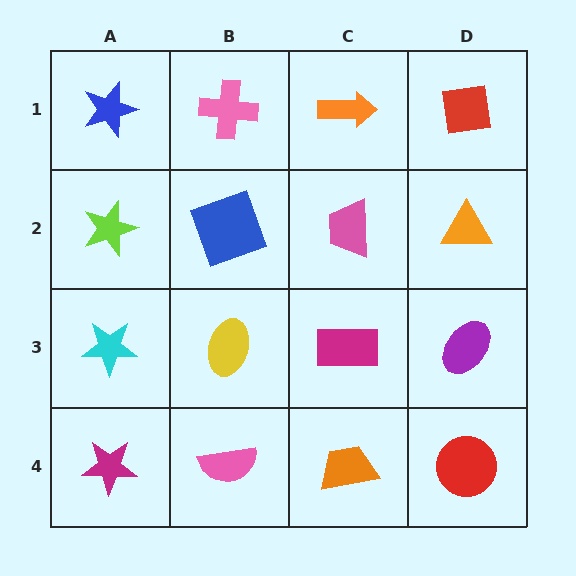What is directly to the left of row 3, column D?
A magenta rectangle.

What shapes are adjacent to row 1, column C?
A pink trapezoid (row 2, column C), a pink cross (row 1, column B), a red square (row 1, column D).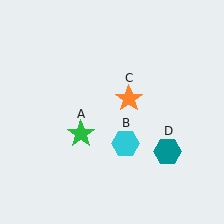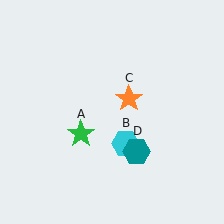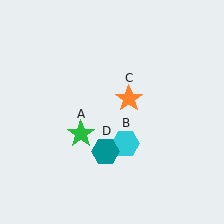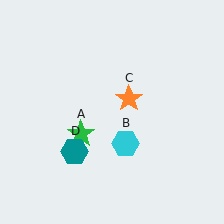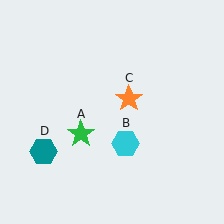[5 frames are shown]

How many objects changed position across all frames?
1 object changed position: teal hexagon (object D).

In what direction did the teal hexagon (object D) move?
The teal hexagon (object D) moved left.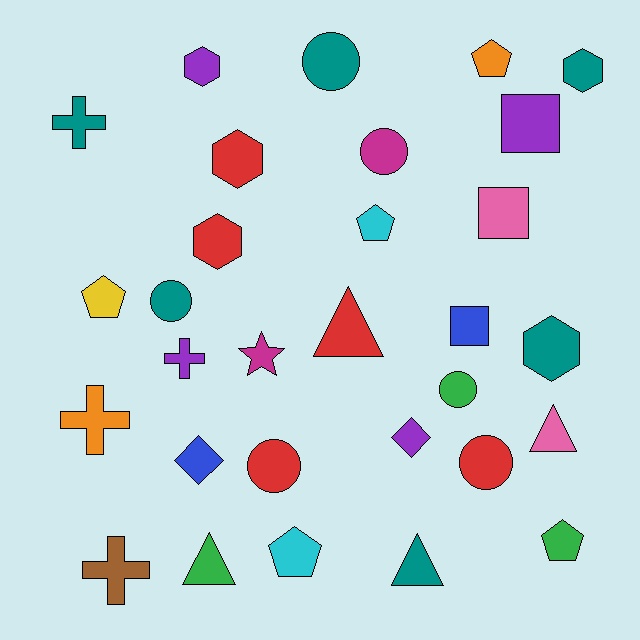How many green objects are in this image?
There are 3 green objects.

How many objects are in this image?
There are 30 objects.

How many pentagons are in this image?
There are 5 pentagons.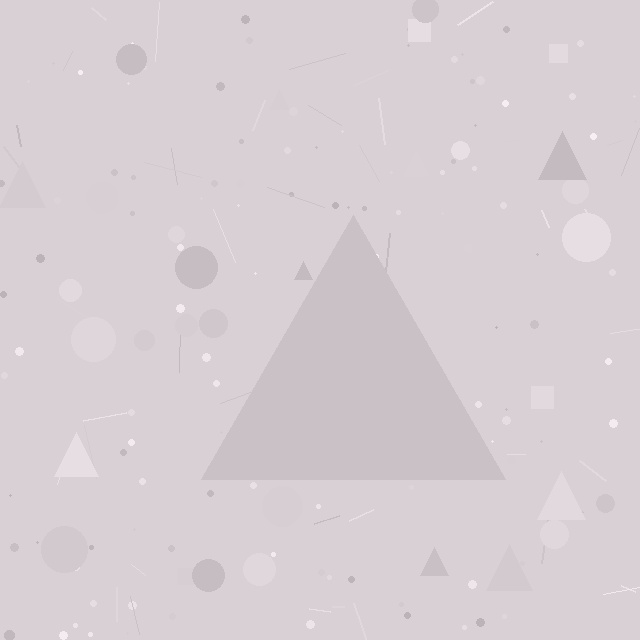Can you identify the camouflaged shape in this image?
The camouflaged shape is a triangle.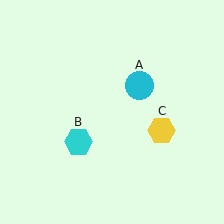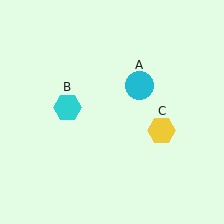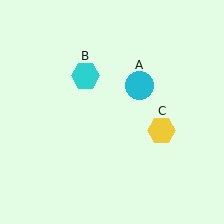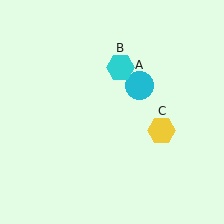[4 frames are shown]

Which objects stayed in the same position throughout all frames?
Cyan circle (object A) and yellow hexagon (object C) remained stationary.